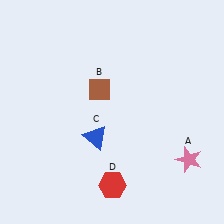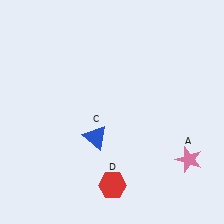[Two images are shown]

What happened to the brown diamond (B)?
The brown diamond (B) was removed in Image 2. It was in the top-left area of Image 1.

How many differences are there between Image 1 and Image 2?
There is 1 difference between the two images.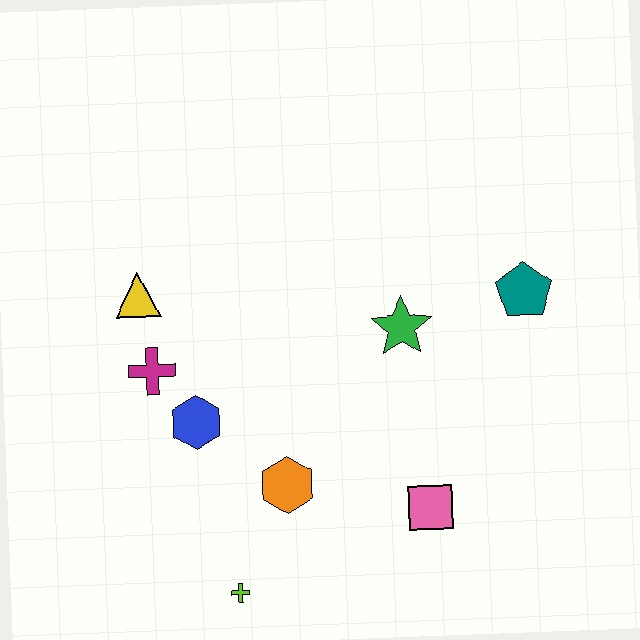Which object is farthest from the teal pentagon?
The lime cross is farthest from the teal pentagon.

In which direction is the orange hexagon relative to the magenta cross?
The orange hexagon is to the right of the magenta cross.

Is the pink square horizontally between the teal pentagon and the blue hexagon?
Yes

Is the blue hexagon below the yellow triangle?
Yes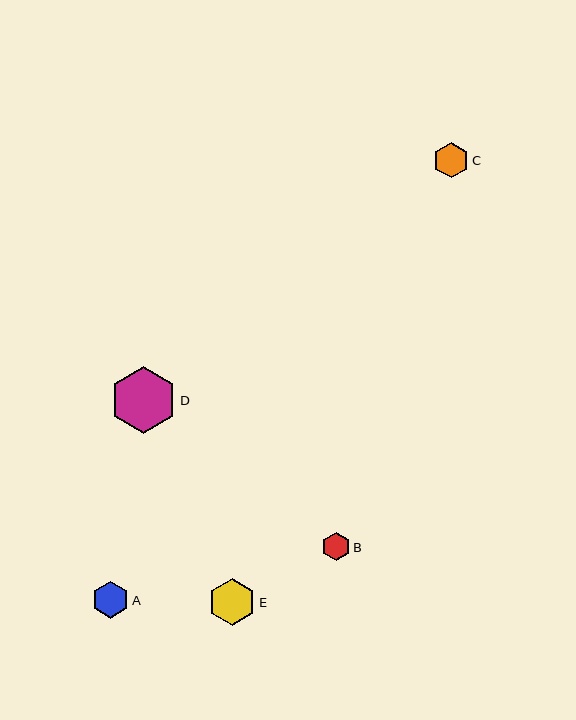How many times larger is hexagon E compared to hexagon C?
Hexagon E is approximately 1.4 times the size of hexagon C.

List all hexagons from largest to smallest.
From largest to smallest: D, E, A, C, B.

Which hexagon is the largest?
Hexagon D is the largest with a size of approximately 68 pixels.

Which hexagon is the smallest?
Hexagon B is the smallest with a size of approximately 28 pixels.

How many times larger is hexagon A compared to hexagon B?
Hexagon A is approximately 1.3 times the size of hexagon B.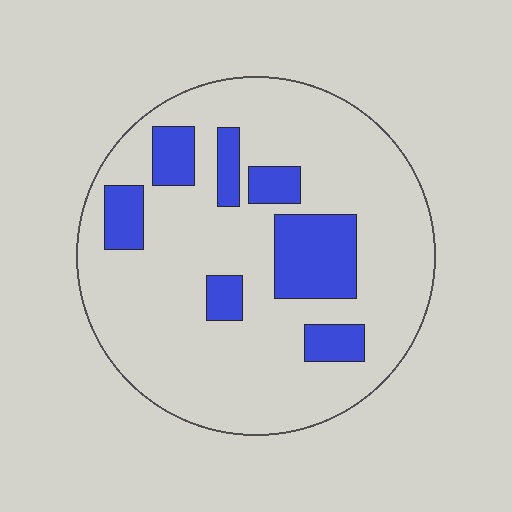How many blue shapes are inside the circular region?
7.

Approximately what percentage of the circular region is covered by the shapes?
Approximately 20%.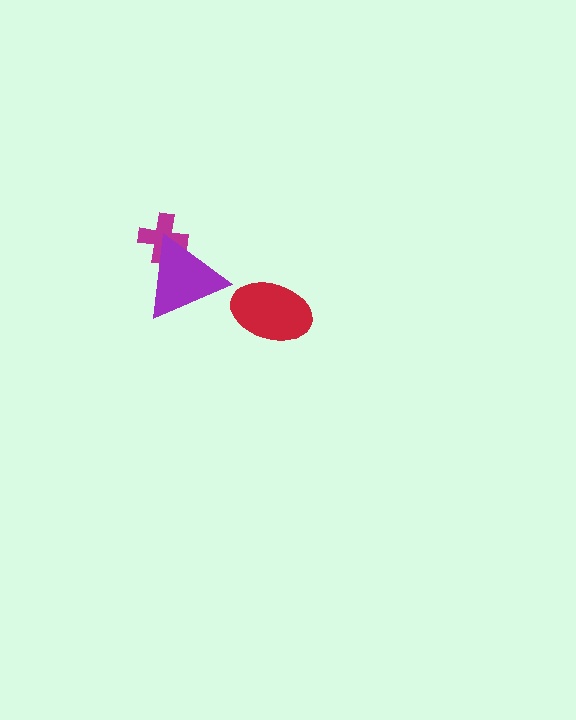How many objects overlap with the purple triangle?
1 object overlaps with the purple triangle.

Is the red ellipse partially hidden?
No, no other shape covers it.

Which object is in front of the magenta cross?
The purple triangle is in front of the magenta cross.